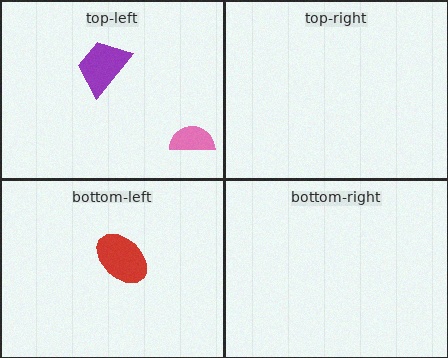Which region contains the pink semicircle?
The top-left region.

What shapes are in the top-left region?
The pink semicircle, the purple trapezoid.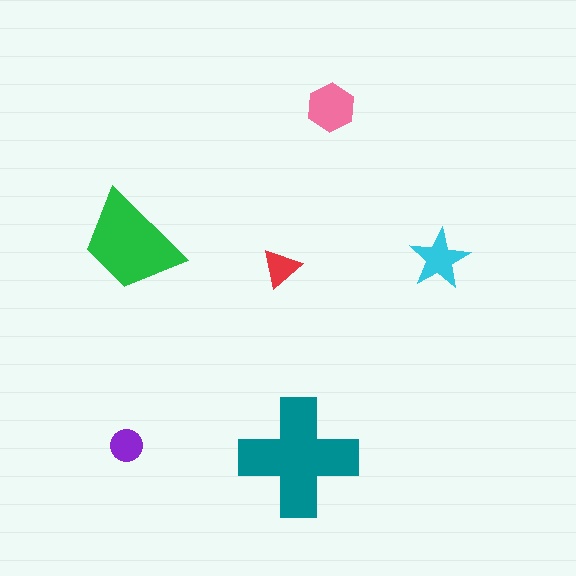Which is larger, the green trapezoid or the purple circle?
The green trapezoid.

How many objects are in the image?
There are 6 objects in the image.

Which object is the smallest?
The red triangle.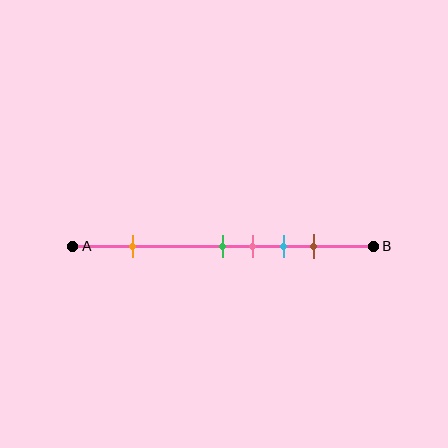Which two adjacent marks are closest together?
The green and pink marks are the closest adjacent pair.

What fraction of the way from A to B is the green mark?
The green mark is approximately 50% (0.5) of the way from A to B.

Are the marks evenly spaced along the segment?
No, the marks are not evenly spaced.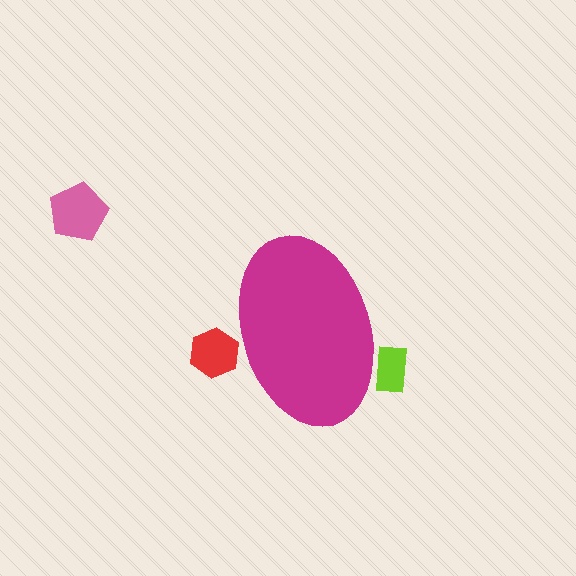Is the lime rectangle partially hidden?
Yes, the lime rectangle is partially hidden behind the magenta ellipse.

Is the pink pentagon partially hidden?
No, the pink pentagon is fully visible.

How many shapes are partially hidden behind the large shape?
2 shapes are partially hidden.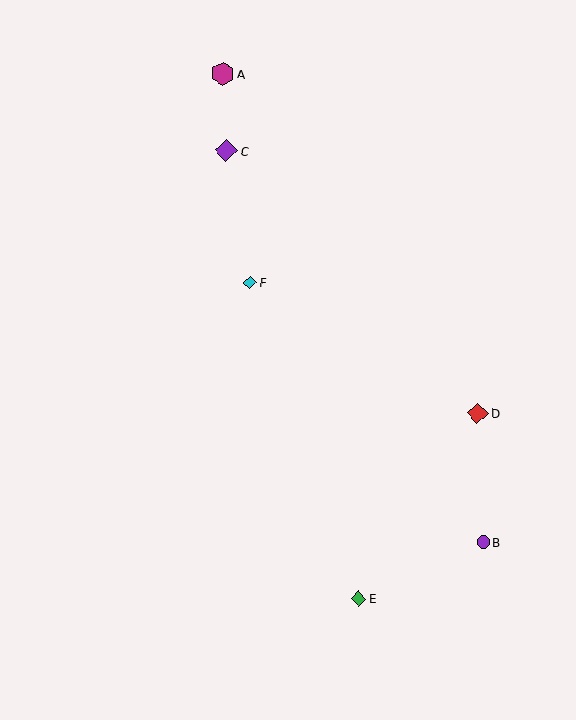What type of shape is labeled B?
Shape B is a purple circle.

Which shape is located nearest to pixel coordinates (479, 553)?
The purple circle (labeled B) at (483, 542) is nearest to that location.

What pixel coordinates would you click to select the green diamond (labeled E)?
Click at (359, 599) to select the green diamond E.